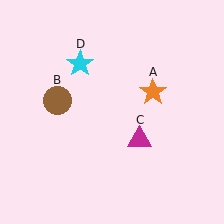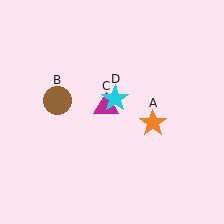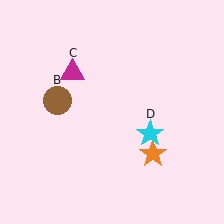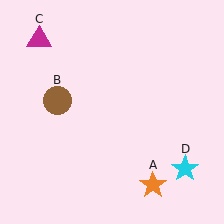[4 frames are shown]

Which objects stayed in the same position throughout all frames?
Brown circle (object B) remained stationary.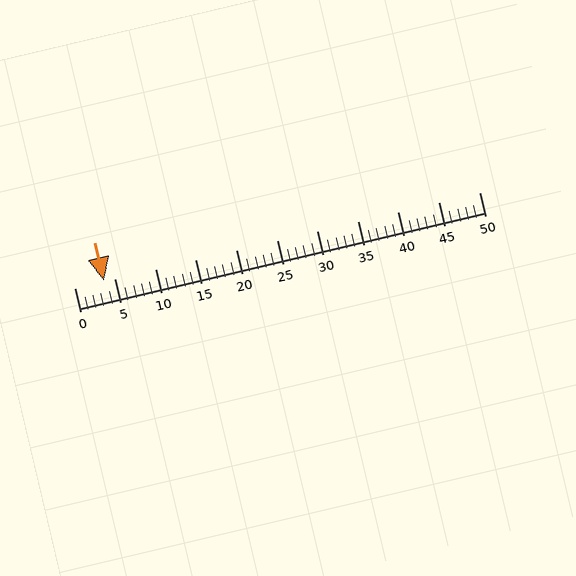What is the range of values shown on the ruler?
The ruler shows values from 0 to 50.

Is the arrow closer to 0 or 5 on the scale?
The arrow is closer to 5.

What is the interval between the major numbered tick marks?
The major tick marks are spaced 5 units apart.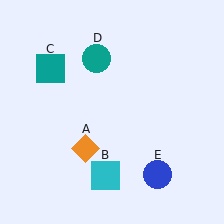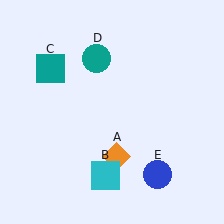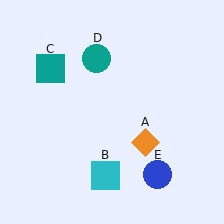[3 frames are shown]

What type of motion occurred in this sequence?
The orange diamond (object A) rotated counterclockwise around the center of the scene.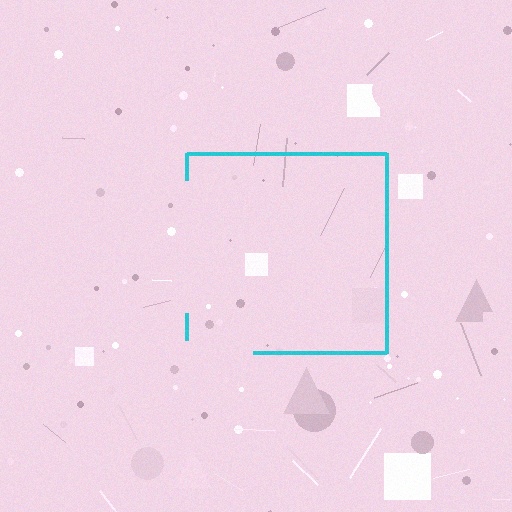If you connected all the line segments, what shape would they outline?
They would outline a square.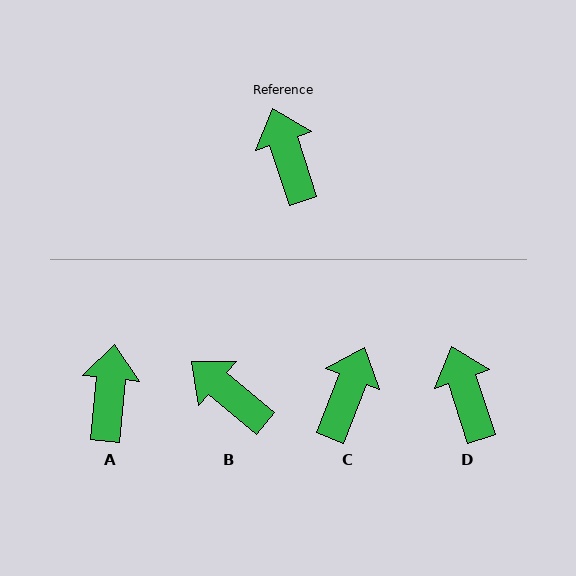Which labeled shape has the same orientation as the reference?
D.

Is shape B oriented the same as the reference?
No, it is off by about 32 degrees.